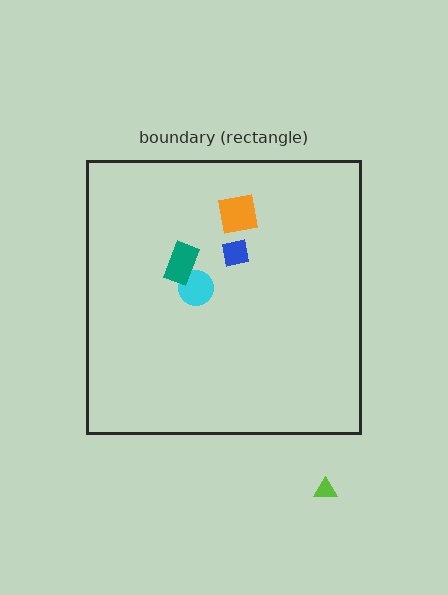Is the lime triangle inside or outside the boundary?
Outside.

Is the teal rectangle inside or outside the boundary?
Inside.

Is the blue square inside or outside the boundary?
Inside.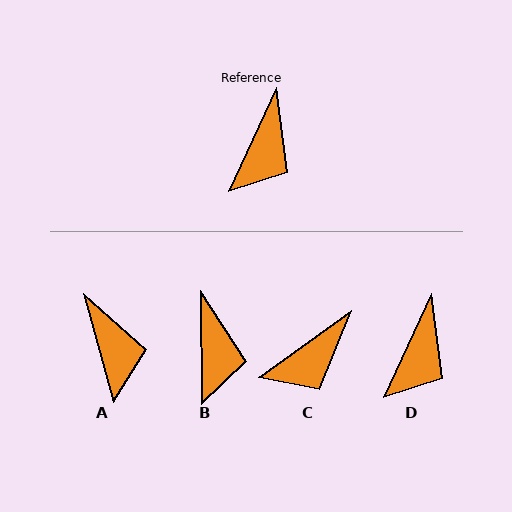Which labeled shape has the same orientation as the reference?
D.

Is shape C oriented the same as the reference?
No, it is off by about 30 degrees.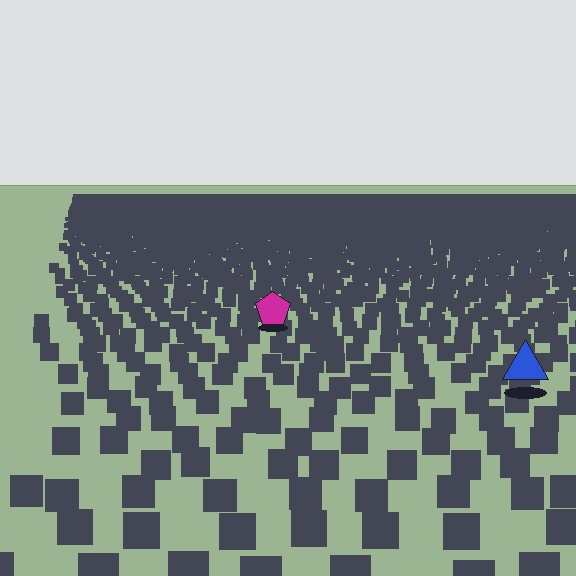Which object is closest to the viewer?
The blue triangle is closest. The texture marks near it are larger and more spread out.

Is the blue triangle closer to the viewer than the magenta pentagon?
Yes. The blue triangle is closer — you can tell from the texture gradient: the ground texture is coarser near it.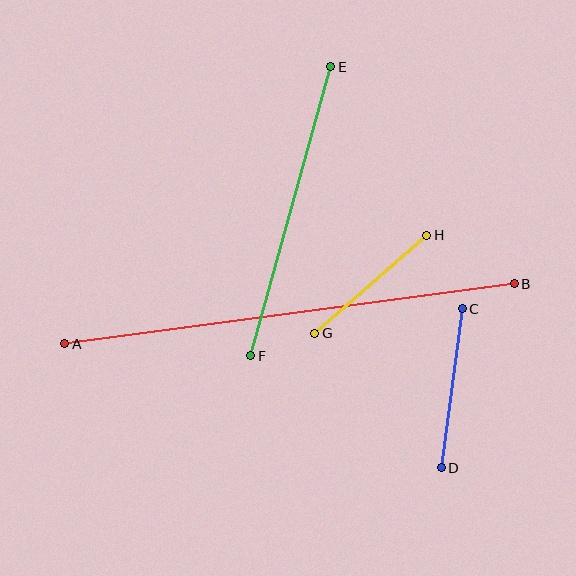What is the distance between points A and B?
The distance is approximately 453 pixels.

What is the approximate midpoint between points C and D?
The midpoint is at approximately (452, 388) pixels.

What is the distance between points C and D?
The distance is approximately 160 pixels.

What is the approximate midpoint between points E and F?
The midpoint is at approximately (291, 211) pixels.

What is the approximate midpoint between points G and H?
The midpoint is at approximately (371, 284) pixels.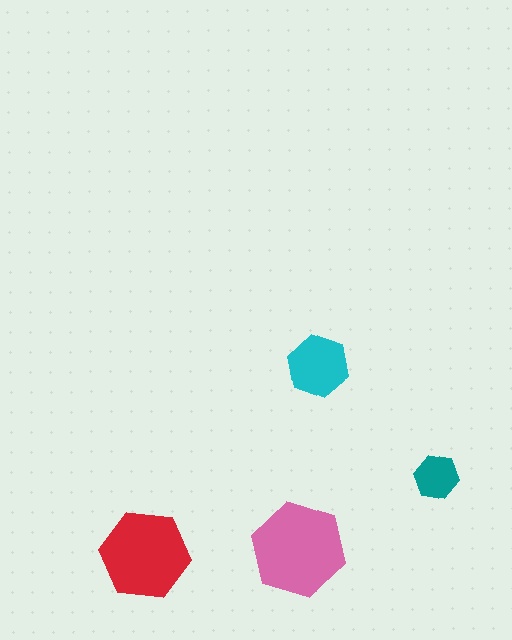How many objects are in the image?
There are 4 objects in the image.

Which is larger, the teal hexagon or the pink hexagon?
The pink one.